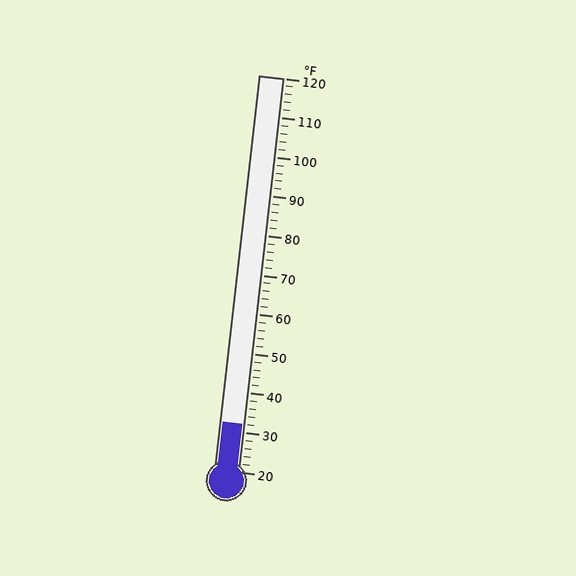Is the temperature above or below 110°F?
The temperature is below 110°F.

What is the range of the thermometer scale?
The thermometer scale ranges from 20°F to 120°F.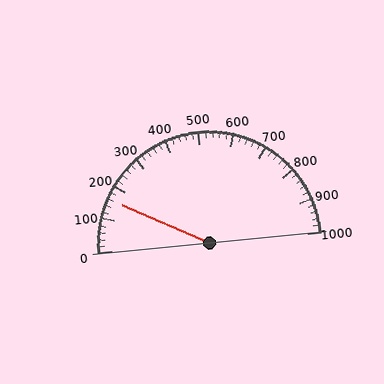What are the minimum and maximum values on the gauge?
The gauge ranges from 0 to 1000.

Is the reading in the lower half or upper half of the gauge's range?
The reading is in the lower half of the range (0 to 1000).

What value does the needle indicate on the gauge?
The needle indicates approximately 160.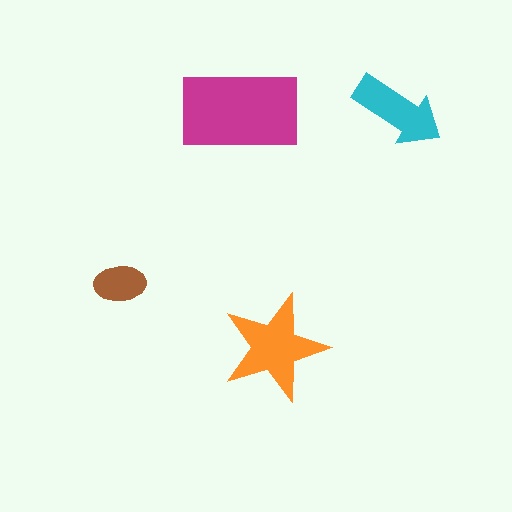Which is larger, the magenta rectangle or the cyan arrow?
The magenta rectangle.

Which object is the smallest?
The brown ellipse.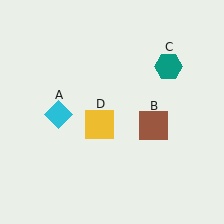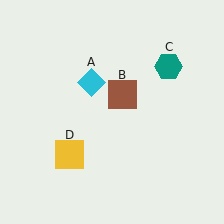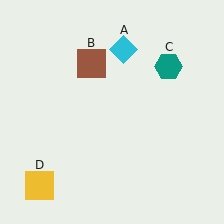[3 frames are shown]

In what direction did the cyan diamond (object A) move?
The cyan diamond (object A) moved up and to the right.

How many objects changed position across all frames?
3 objects changed position: cyan diamond (object A), brown square (object B), yellow square (object D).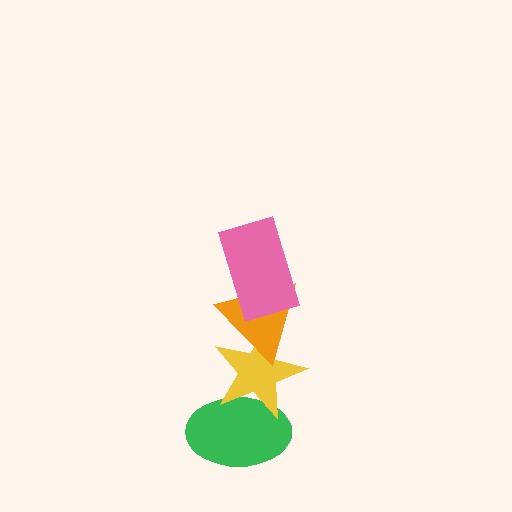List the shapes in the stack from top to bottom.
From top to bottom: the pink rectangle, the orange triangle, the yellow star, the green ellipse.